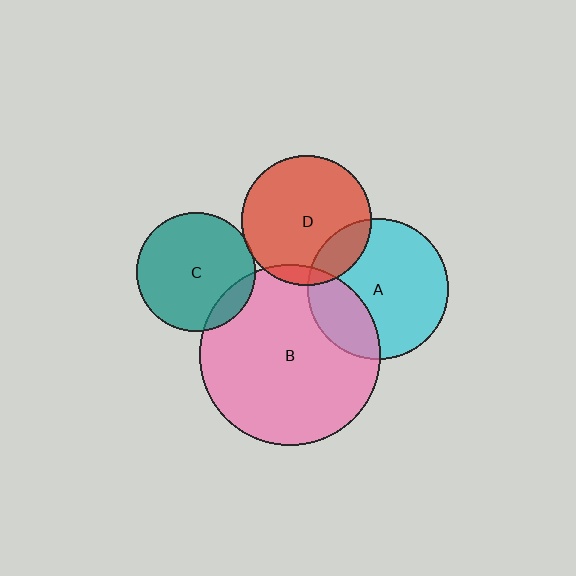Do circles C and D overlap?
Yes.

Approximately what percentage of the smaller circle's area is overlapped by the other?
Approximately 5%.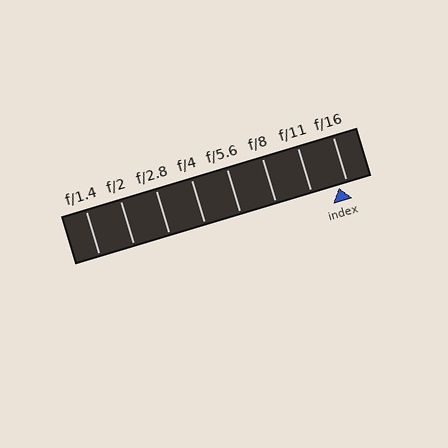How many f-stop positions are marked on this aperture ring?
There are 8 f-stop positions marked.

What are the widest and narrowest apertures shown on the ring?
The widest aperture shown is f/1.4 and the narrowest is f/16.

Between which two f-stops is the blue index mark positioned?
The index mark is between f/11 and f/16.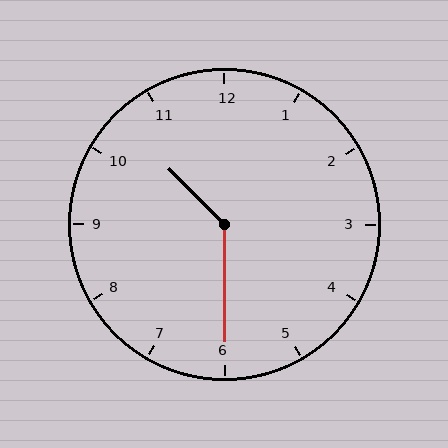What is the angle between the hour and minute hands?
Approximately 135 degrees.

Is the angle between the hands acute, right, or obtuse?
It is obtuse.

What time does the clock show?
10:30.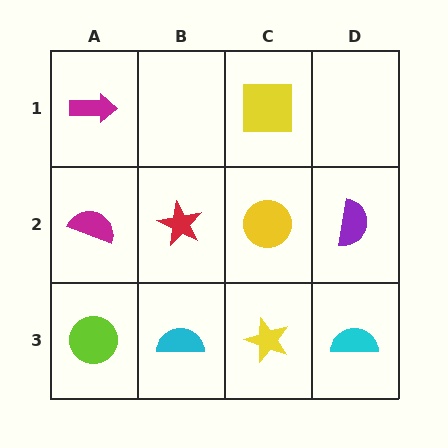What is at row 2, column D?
A purple semicircle.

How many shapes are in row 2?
4 shapes.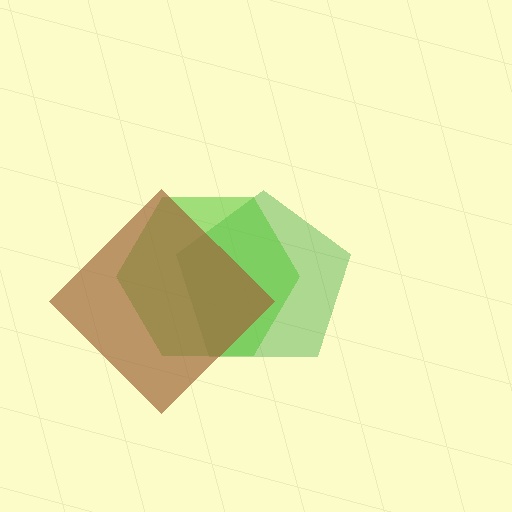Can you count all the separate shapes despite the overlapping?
Yes, there are 3 separate shapes.